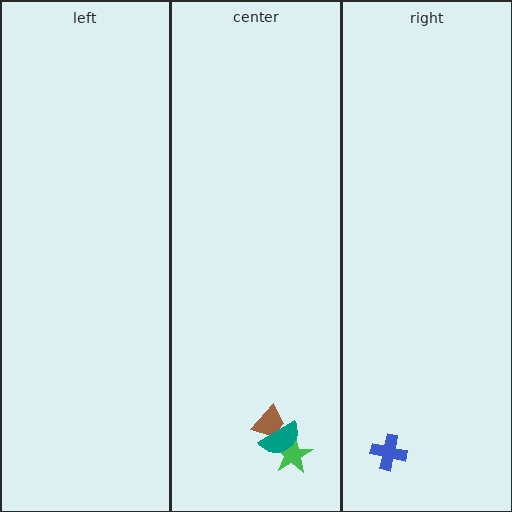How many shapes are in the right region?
1.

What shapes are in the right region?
The blue cross.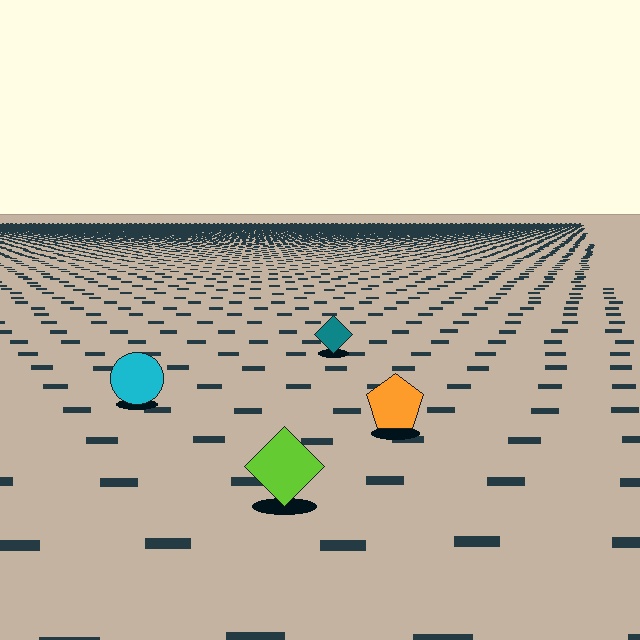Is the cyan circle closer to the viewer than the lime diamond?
No. The lime diamond is closer — you can tell from the texture gradient: the ground texture is coarser near it.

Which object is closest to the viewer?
The lime diamond is closest. The texture marks near it are larger and more spread out.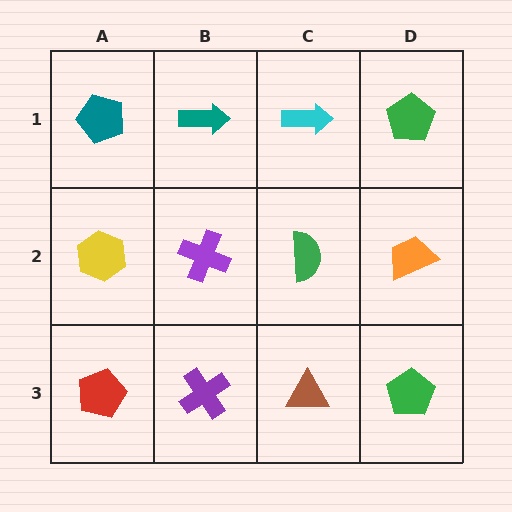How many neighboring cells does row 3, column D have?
2.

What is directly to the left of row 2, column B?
A yellow hexagon.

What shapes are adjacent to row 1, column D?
An orange trapezoid (row 2, column D), a cyan arrow (row 1, column C).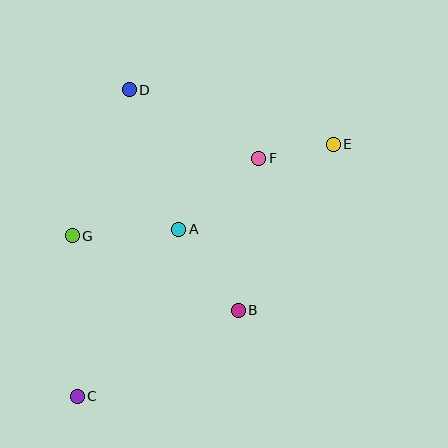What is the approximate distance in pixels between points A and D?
The distance between A and D is approximately 148 pixels.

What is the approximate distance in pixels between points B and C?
The distance between B and C is approximately 183 pixels.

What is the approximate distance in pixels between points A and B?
The distance between A and B is approximately 101 pixels.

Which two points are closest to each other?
Points E and F are closest to each other.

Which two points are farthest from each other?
Points C and E are farthest from each other.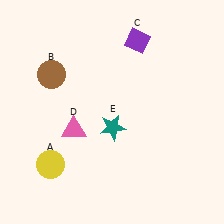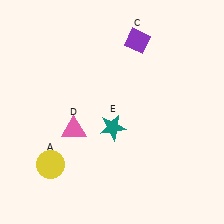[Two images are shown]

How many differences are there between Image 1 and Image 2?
There is 1 difference between the two images.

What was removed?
The brown circle (B) was removed in Image 2.